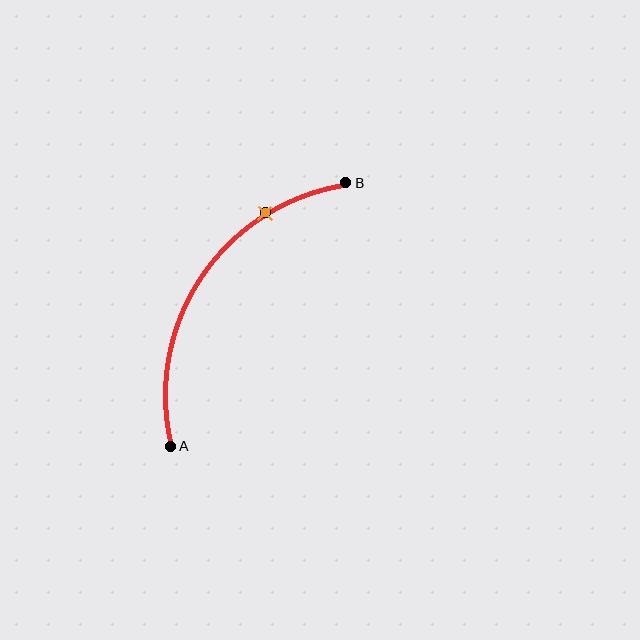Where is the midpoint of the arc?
The arc midpoint is the point on the curve farthest from the straight line joining A and B. It sits above and to the left of that line.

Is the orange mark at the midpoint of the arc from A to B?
No. The orange mark lies on the arc but is closer to endpoint B. The arc midpoint would be at the point on the curve equidistant along the arc from both A and B.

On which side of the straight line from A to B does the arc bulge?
The arc bulges above and to the left of the straight line connecting A and B.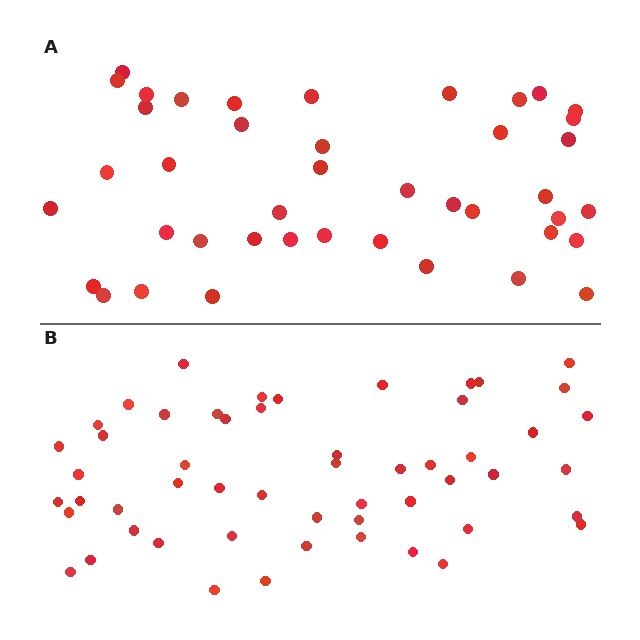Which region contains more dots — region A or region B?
Region B (the bottom region) has more dots.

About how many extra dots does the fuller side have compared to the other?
Region B has roughly 12 or so more dots than region A.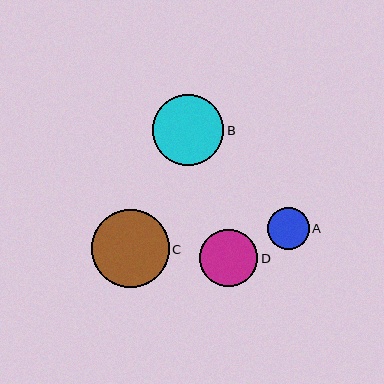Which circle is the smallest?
Circle A is the smallest with a size of approximately 42 pixels.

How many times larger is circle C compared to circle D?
Circle C is approximately 1.4 times the size of circle D.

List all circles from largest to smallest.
From largest to smallest: C, B, D, A.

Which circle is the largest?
Circle C is the largest with a size of approximately 78 pixels.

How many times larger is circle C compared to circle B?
Circle C is approximately 1.1 times the size of circle B.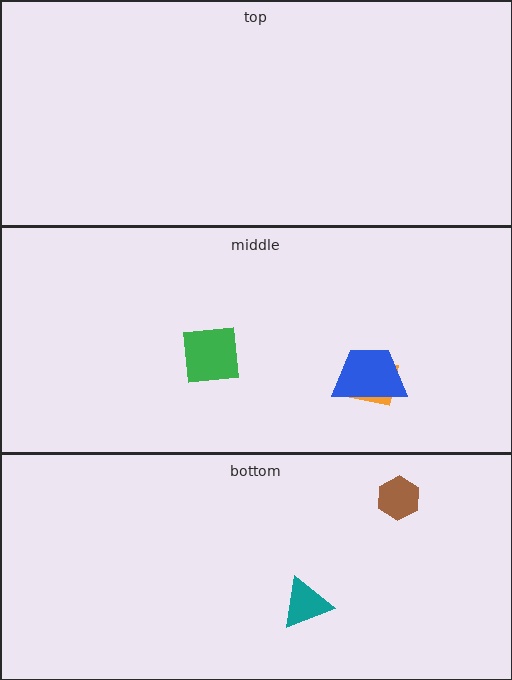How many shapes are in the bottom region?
2.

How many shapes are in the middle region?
3.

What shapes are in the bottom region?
The brown hexagon, the teal triangle.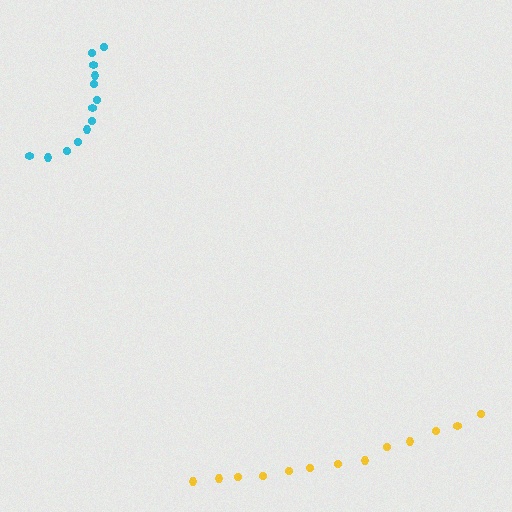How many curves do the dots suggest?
There are 2 distinct paths.